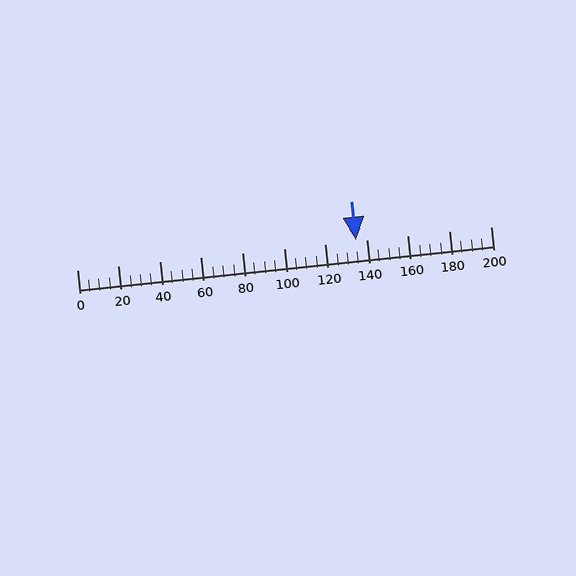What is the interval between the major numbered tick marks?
The major tick marks are spaced 20 units apart.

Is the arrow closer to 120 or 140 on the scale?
The arrow is closer to 140.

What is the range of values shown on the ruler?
The ruler shows values from 0 to 200.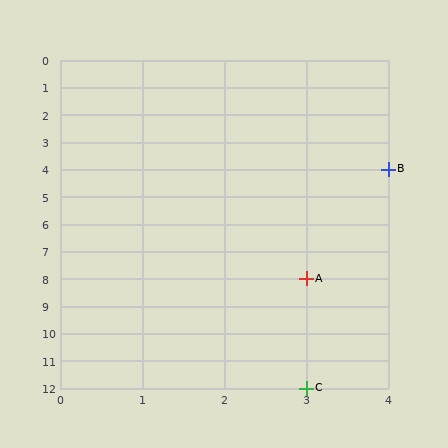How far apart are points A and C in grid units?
Points A and C are 4 rows apart.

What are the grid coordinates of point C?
Point C is at grid coordinates (3, 12).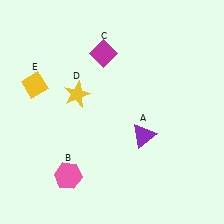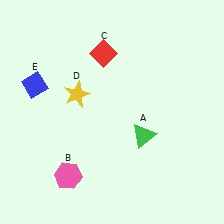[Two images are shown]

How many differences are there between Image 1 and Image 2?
There are 3 differences between the two images.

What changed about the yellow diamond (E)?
In Image 1, E is yellow. In Image 2, it changed to blue.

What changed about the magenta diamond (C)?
In Image 1, C is magenta. In Image 2, it changed to red.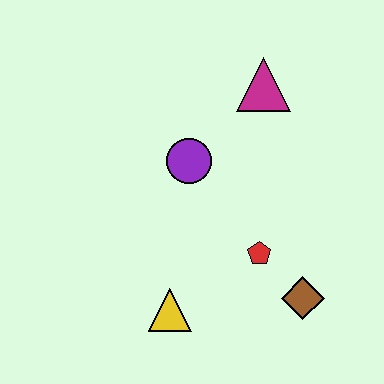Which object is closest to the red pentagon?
The brown diamond is closest to the red pentagon.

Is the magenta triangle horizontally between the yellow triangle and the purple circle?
No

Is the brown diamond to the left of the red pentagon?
No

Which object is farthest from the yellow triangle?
The magenta triangle is farthest from the yellow triangle.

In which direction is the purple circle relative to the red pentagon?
The purple circle is above the red pentagon.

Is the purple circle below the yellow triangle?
No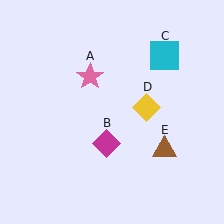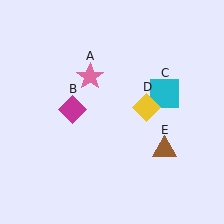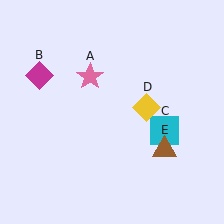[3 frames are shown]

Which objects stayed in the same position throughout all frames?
Pink star (object A) and yellow diamond (object D) and brown triangle (object E) remained stationary.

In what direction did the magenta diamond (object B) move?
The magenta diamond (object B) moved up and to the left.